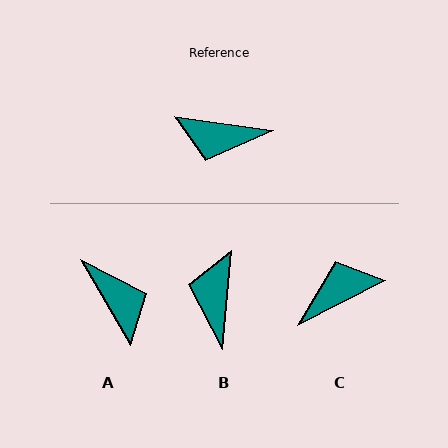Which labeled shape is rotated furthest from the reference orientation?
C, about 145 degrees away.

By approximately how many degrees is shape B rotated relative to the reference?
Approximately 87 degrees clockwise.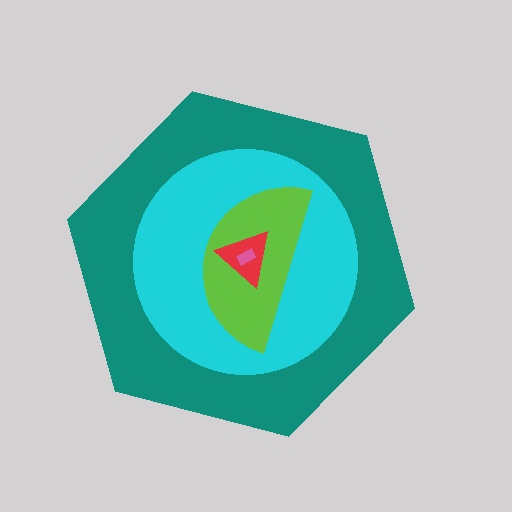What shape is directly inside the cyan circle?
The lime semicircle.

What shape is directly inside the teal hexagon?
The cyan circle.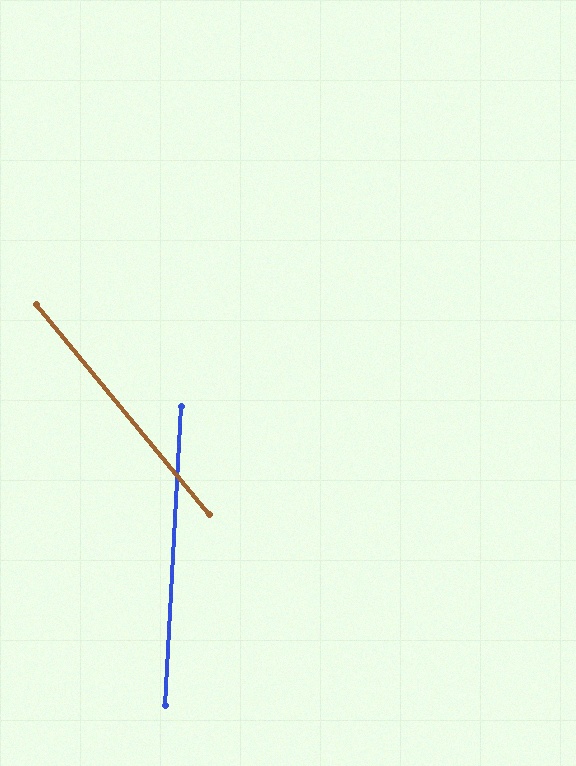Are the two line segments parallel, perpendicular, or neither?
Neither parallel nor perpendicular — they differ by about 43°.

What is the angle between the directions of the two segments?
Approximately 43 degrees.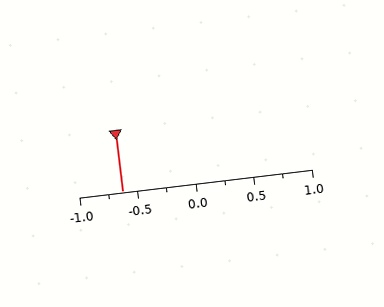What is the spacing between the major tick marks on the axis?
The major ticks are spaced 0.5 apart.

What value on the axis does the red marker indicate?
The marker indicates approximately -0.62.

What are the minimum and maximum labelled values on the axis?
The axis runs from -1.0 to 1.0.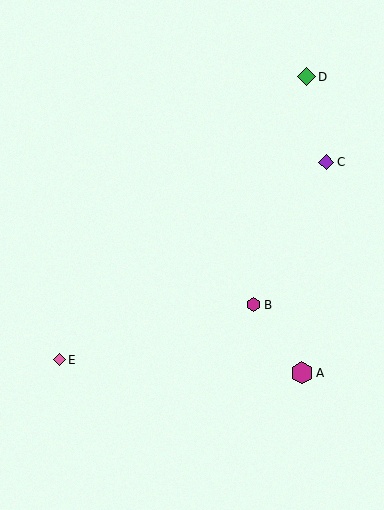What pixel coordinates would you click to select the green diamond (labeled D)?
Click at (307, 77) to select the green diamond D.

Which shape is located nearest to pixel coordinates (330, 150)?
The purple diamond (labeled C) at (326, 162) is nearest to that location.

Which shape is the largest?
The magenta hexagon (labeled A) is the largest.